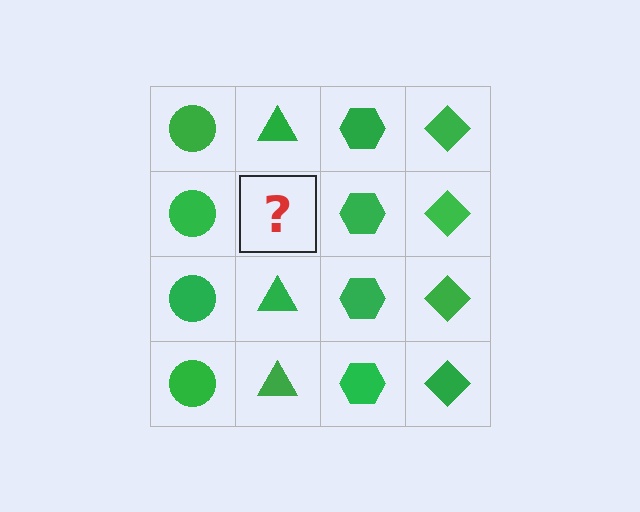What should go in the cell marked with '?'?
The missing cell should contain a green triangle.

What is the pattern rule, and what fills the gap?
The rule is that each column has a consistent shape. The gap should be filled with a green triangle.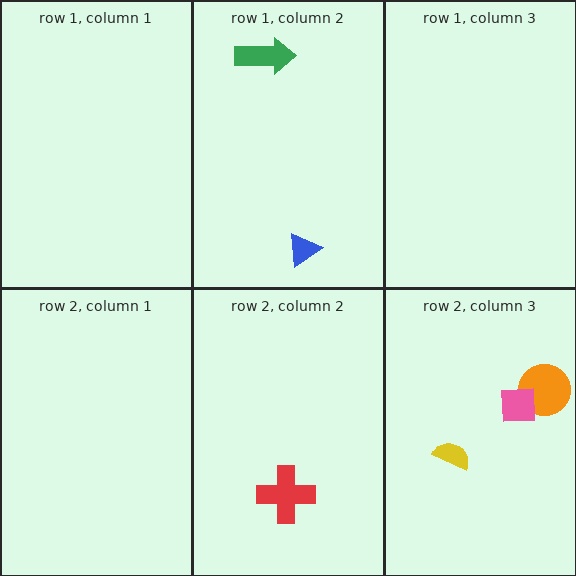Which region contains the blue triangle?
The row 1, column 2 region.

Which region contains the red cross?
The row 2, column 2 region.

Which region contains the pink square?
The row 2, column 3 region.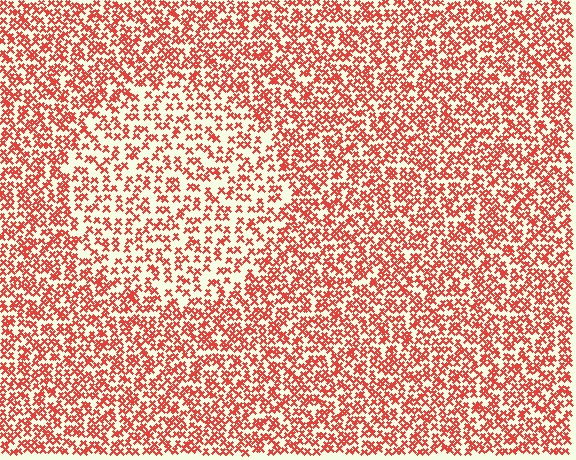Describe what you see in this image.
The image contains small red elements arranged at two different densities. A circle-shaped region is visible where the elements are less densely packed than the surrounding area.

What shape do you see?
I see a circle.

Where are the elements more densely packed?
The elements are more densely packed outside the circle boundary.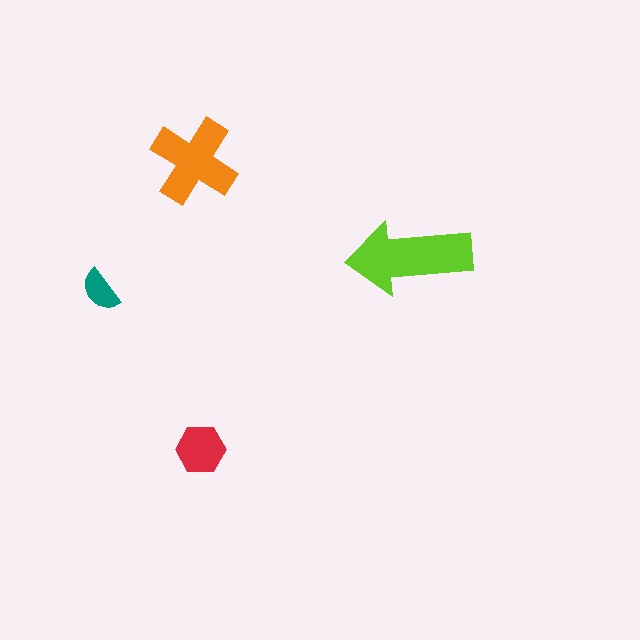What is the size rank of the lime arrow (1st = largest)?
1st.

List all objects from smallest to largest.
The teal semicircle, the red hexagon, the orange cross, the lime arrow.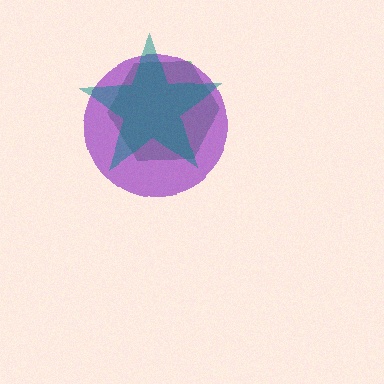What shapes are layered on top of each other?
The layered shapes are: a green hexagon, a purple circle, a teal star.